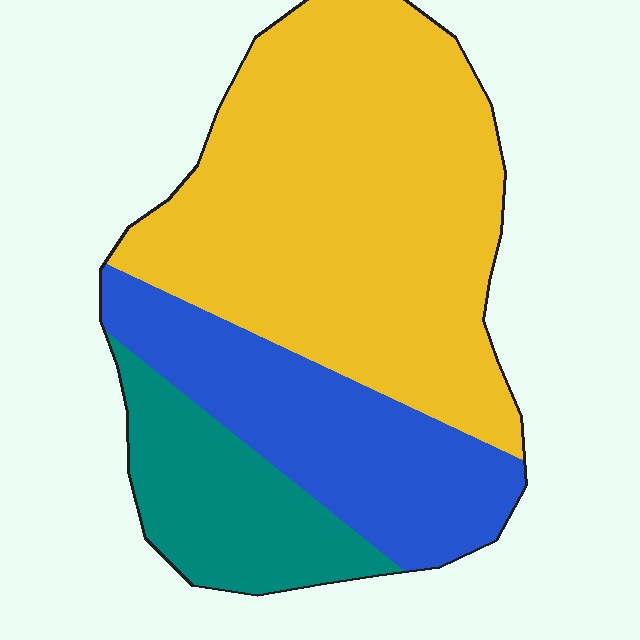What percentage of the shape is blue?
Blue takes up about one quarter (1/4) of the shape.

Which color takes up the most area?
Yellow, at roughly 55%.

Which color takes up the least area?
Teal, at roughly 15%.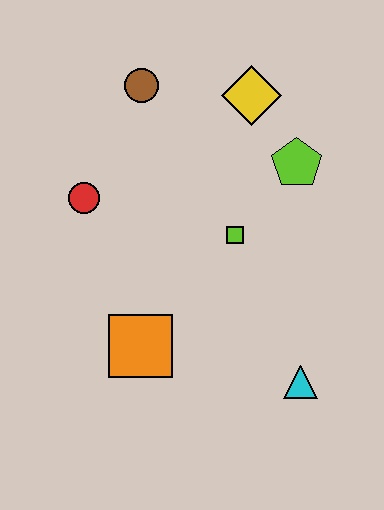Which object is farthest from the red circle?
The cyan triangle is farthest from the red circle.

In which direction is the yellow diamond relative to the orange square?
The yellow diamond is above the orange square.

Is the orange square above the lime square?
No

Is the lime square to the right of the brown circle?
Yes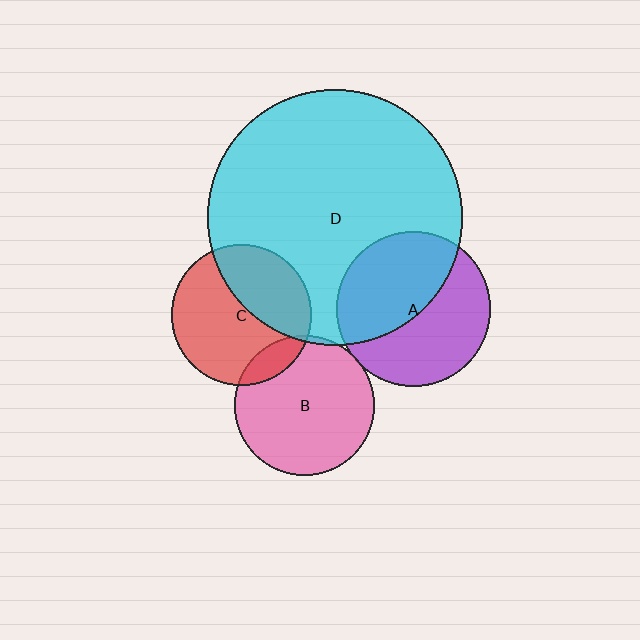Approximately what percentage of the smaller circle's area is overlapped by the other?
Approximately 40%.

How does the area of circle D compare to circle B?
Approximately 3.3 times.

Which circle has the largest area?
Circle D (cyan).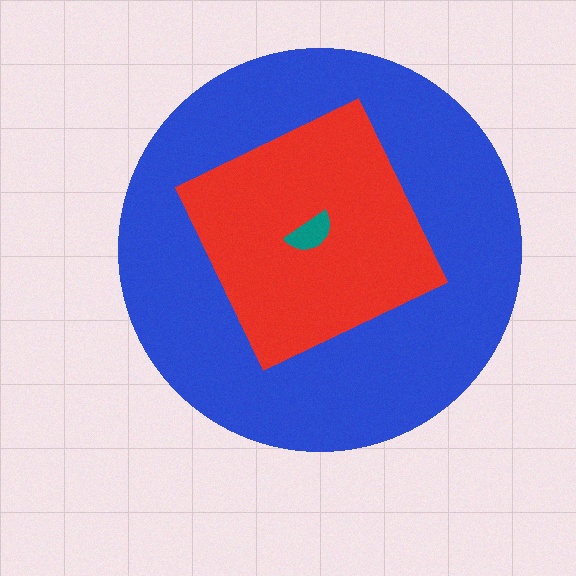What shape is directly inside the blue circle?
The red square.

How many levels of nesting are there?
3.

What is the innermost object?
The teal semicircle.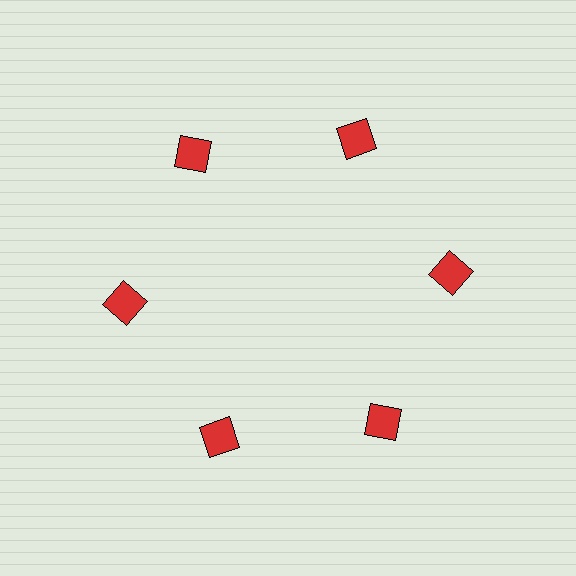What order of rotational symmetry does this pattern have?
This pattern has 6-fold rotational symmetry.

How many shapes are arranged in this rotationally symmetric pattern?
There are 6 shapes, arranged in 6 groups of 1.